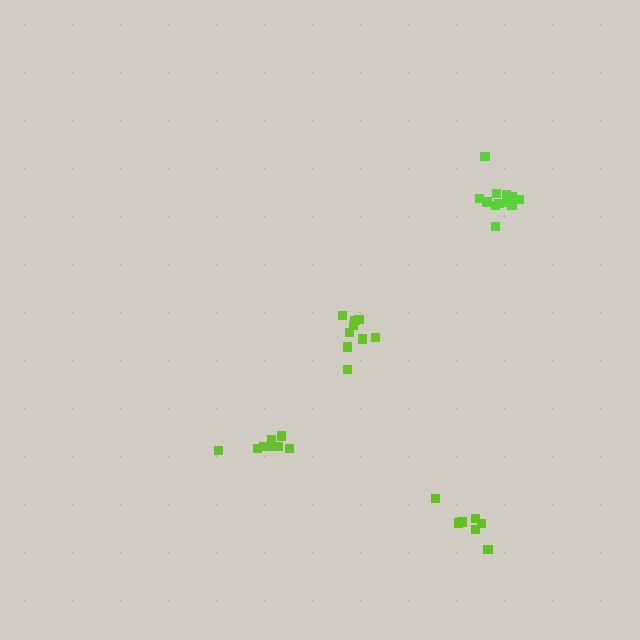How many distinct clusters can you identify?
There are 4 distinct clusters.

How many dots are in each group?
Group 1: 9 dots, Group 2: 12 dots, Group 3: 8 dots, Group 4: 7 dots (36 total).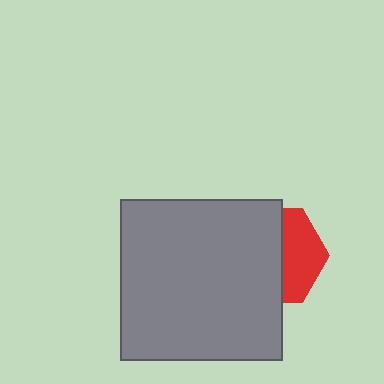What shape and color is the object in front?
The object in front is a gray square.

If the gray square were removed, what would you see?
You would see the complete red hexagon.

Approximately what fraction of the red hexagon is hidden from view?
Roughly 60% of the red hexagon is hidden behind the gray square.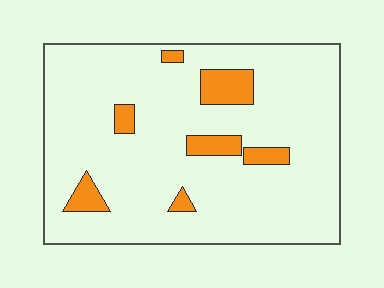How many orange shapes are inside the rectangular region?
7.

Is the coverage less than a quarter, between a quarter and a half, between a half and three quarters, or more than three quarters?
Less than a quarter.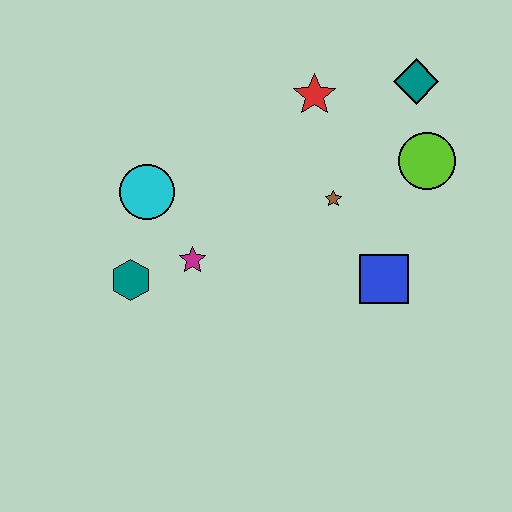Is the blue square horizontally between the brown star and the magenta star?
No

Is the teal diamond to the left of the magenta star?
No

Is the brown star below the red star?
Yes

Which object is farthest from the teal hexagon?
The teal diamond is farthest from the teal hexagon.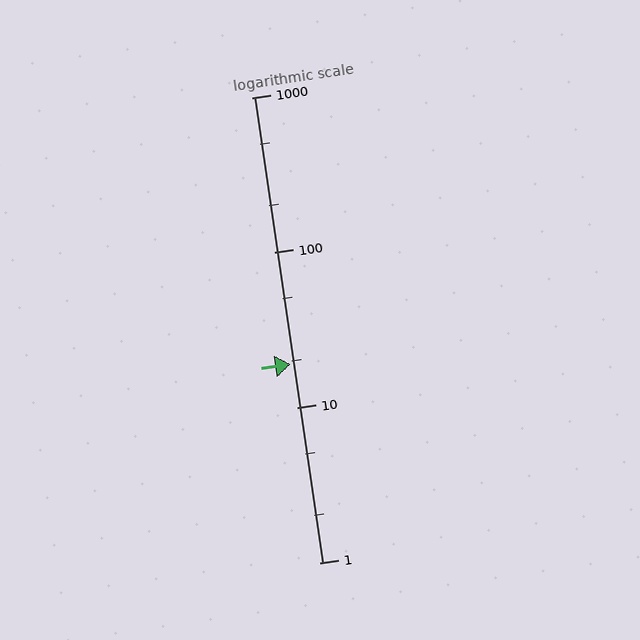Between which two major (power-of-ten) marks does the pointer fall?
The pointer is between 10 and 100.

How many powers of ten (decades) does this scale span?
The scale spans 3 decades, from 1 to 1000.